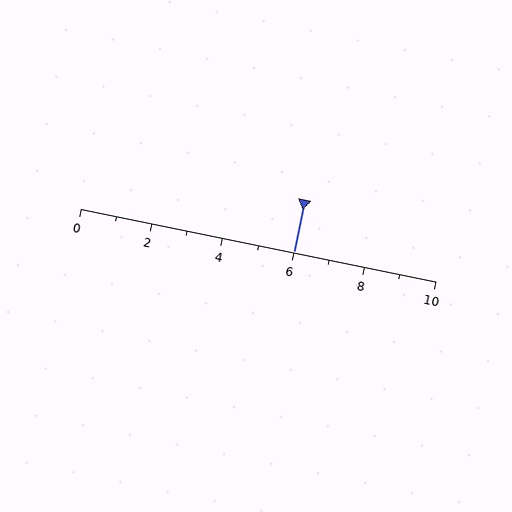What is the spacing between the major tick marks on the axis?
The major ticks are spaced 2 apart.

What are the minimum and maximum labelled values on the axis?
The axis runs from 0 to 10.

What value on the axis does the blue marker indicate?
The marker indicates approximately 6.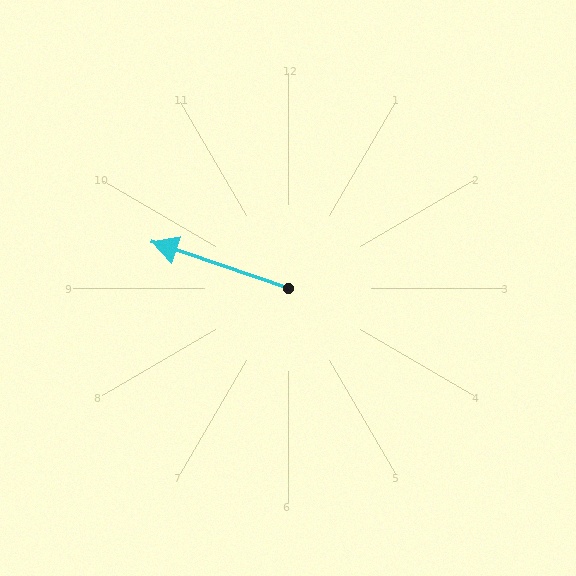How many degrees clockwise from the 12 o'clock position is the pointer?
Approximately 289 degrees.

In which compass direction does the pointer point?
West.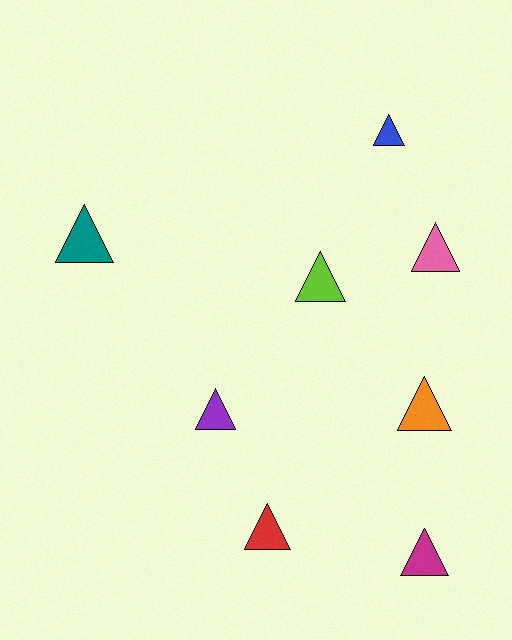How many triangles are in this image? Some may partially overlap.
There are 8 triangles.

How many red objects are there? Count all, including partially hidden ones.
There is 1 red object.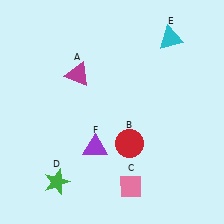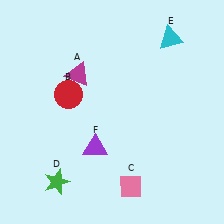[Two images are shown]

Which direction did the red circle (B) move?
The red circle (B) moved left.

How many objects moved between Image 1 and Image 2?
1 object moved between the two images.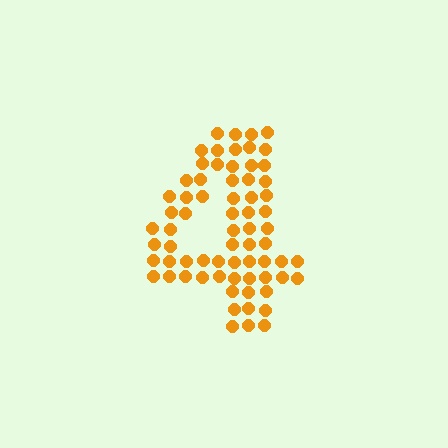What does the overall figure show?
The overall figure shows the digit 4.